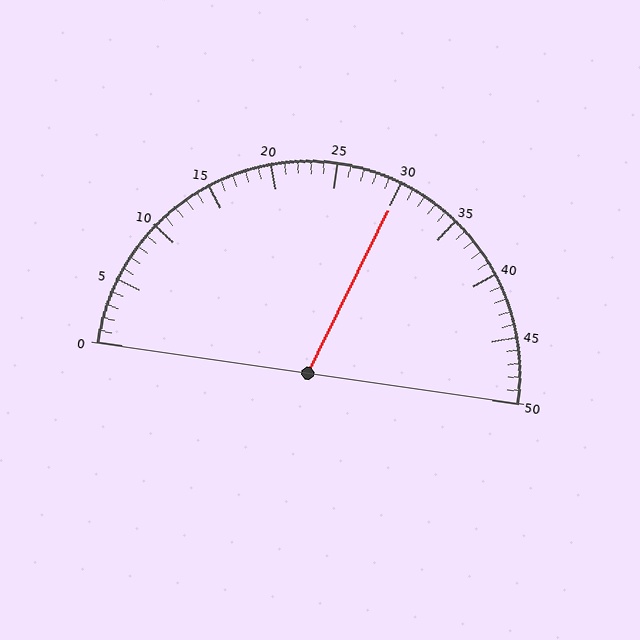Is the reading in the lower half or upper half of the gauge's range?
The reading is in the upper half of the range (0 to 50).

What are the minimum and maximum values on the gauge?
The gauge ranges from 0 to 50.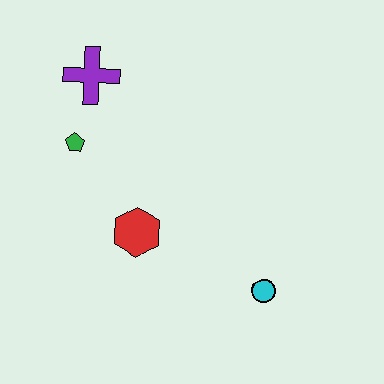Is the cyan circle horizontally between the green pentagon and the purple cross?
No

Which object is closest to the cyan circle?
The red hexagon is closest to the cyan circle.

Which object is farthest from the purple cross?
The cyan circle is farthest from the purple cross.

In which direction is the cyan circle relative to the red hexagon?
The cyan circle is to the right of the red hexagon.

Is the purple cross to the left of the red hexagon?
Yes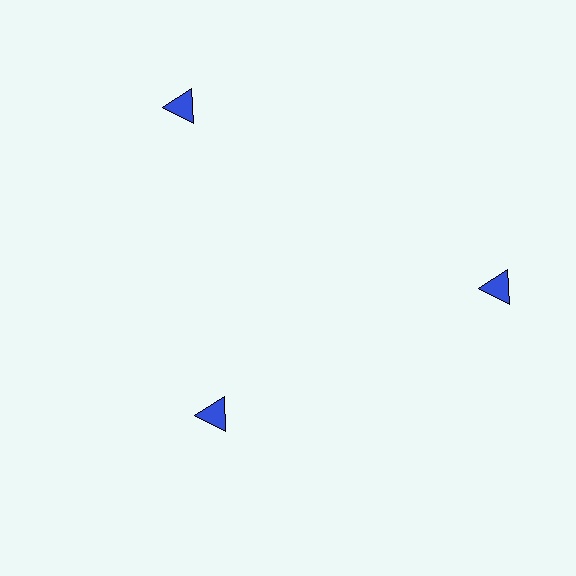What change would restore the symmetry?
The symmetry would be restored by moving it outward, back onto the ring so that all 3 triangles sit at equal angles and equal distance from the center.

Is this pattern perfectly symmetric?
No. The 3 blue triangles are arranged in a ring, but one element near the 7 o'clock position is pulled inward toward the center, breaking the 3-fold rotational symmetry.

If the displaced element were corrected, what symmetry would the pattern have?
It would have 3-fold rotational symmetry — the pattern would map onto itself every 120 degrees.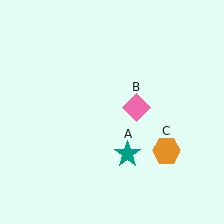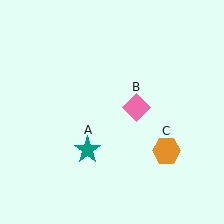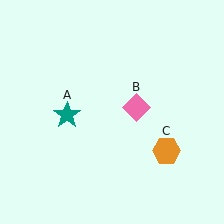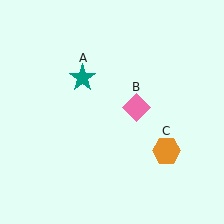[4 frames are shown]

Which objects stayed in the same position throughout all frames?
Pink diamond (object B) and orange hexagon (object C) remained stationary.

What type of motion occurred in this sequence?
The teal star (object A) rotated clockwise around the center of the scene.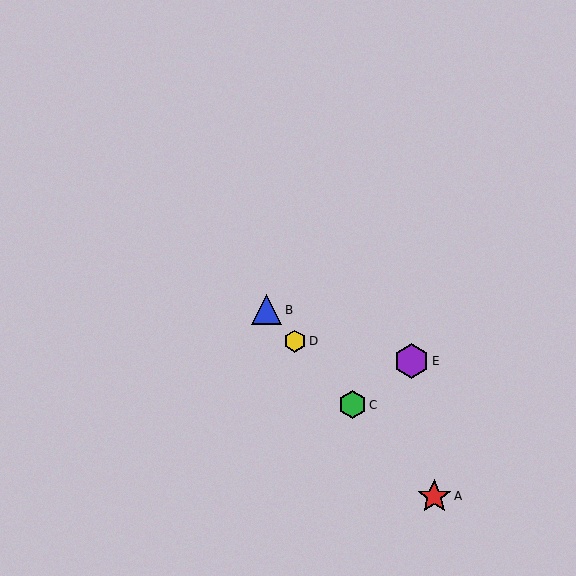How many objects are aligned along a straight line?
4 objects (A, B, C, D) are aligned along a straight line.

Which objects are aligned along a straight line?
Objects A, B, C, D are aligned along a straight line.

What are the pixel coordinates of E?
Object E is at (411, 361).